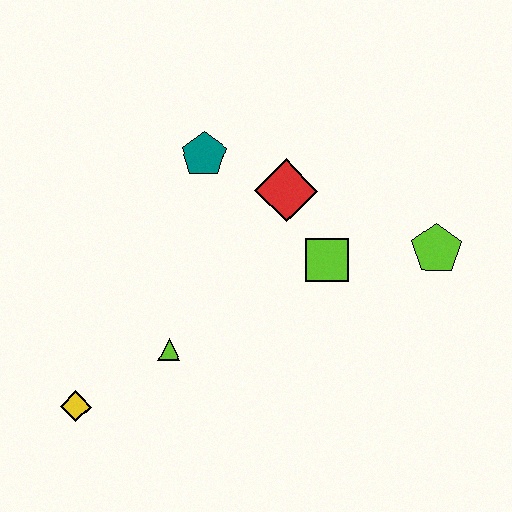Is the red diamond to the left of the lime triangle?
No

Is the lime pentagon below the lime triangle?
No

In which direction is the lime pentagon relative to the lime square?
The lime pentagon is to the right of the lime square.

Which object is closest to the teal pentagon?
The red diamond is closest to the teal pentagon.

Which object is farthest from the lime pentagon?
The yellow diamond is farthest from the lime pentagon.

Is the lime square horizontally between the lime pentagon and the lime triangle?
Yes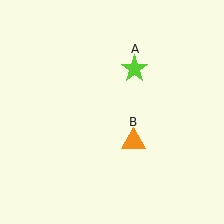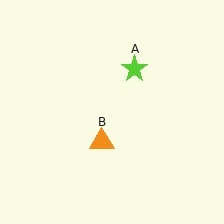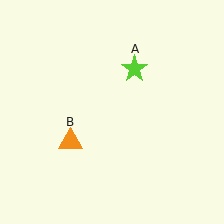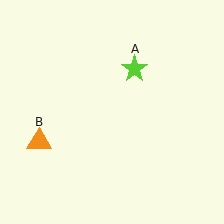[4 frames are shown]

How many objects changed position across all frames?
1 object changed position: orange triangle (object B).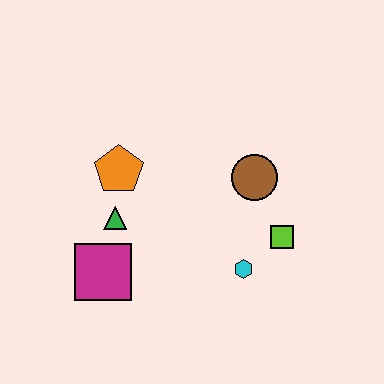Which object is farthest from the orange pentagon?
The lime square is farthest from the orange pentagon.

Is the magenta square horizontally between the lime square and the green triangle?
No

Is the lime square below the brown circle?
Yes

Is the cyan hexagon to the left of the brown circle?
Yes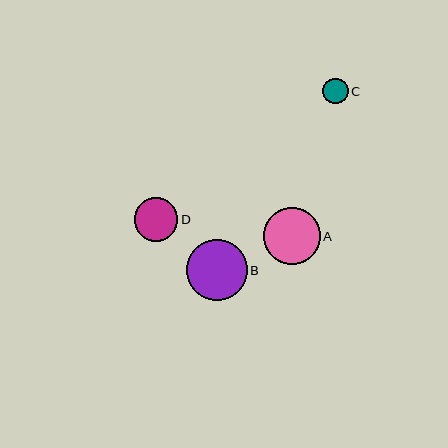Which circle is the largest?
Circle B is the largest with a size of approximately 61 pixels.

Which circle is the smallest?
Circle C is the smallest with a size of approximately 25 pixels.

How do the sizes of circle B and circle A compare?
Circle B and circle A are approximately the same size.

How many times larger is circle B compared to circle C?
Circle B is approximately 2.4 times the size of circle C.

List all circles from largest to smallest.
From largest to smallest: B, A, D, C.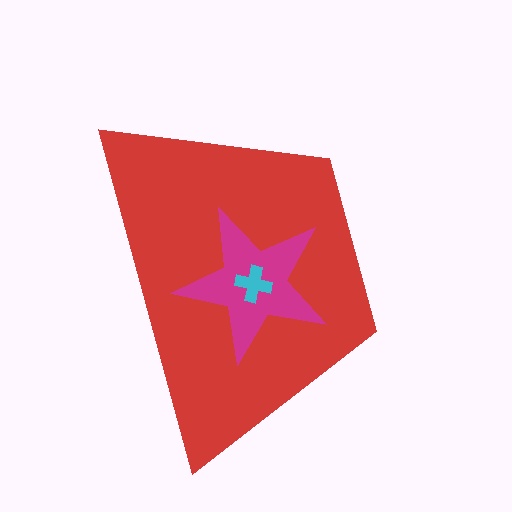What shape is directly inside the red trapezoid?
The magenta star.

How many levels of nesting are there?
3.